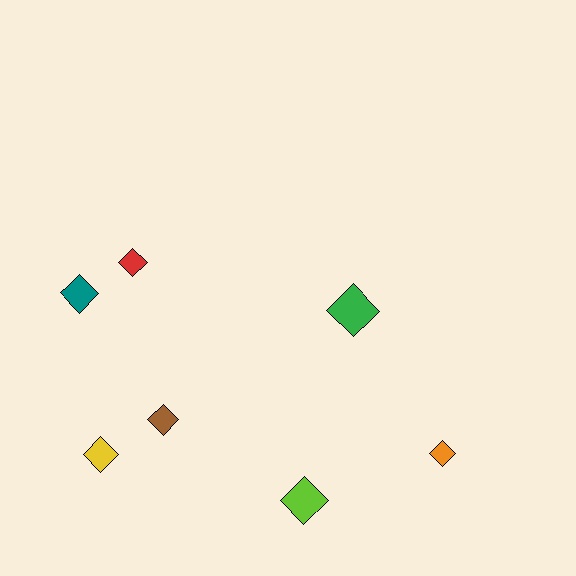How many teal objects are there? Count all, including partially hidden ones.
There is 1 teal object.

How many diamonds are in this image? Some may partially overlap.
There are 7 diamonds.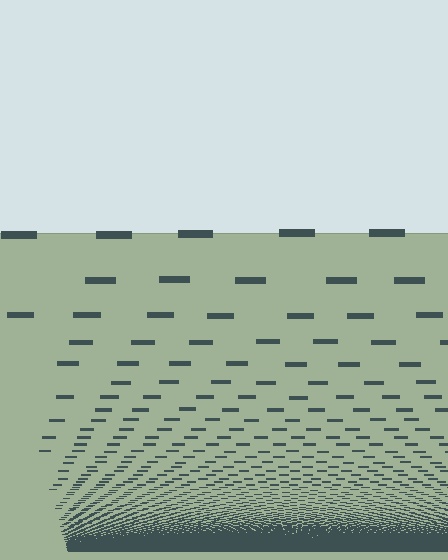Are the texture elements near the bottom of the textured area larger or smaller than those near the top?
Smaller. The gradient is inverted — elements near the bottom are smaller and denser.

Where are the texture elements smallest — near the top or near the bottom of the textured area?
Near the bottom.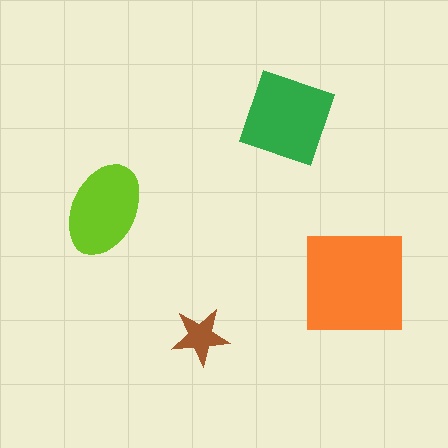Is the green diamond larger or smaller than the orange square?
Smaller.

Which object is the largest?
The orange square.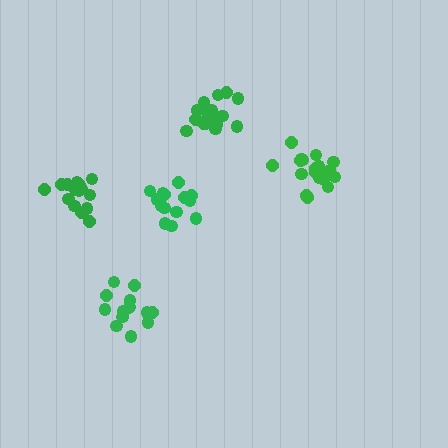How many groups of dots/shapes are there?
There are 5 groups.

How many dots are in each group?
Group 1: 14 dots, Group 2: 19 dots, Group 3: 14 dots, Group 4: 20 dots, Group 5: 17 dots (84 total).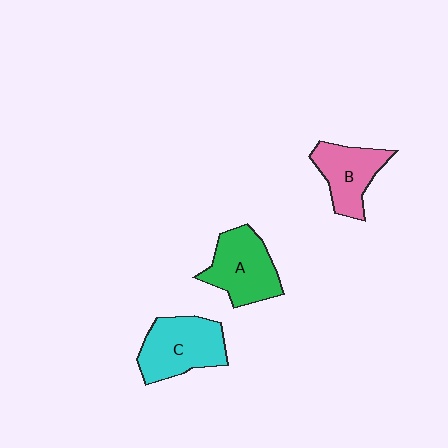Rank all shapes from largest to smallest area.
From largest to smallest: C (cyan), A (green), B (pink).